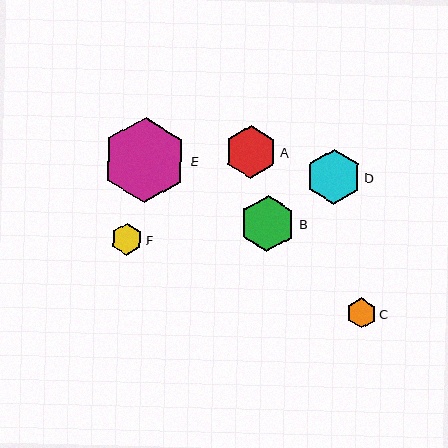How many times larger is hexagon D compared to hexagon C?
Hexagon D is approximately 1.9 times the size of hexagon C.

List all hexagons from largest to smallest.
From largest to smallest: E, B, D, A, F, C.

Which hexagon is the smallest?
Hexagon C is the smallest with a size of approximately 30 pixels.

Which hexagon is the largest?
Hexagon E is the largest with a size of approximately 85 pixels.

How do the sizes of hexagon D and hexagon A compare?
Hexagon D and hexagon A are approximately the same size.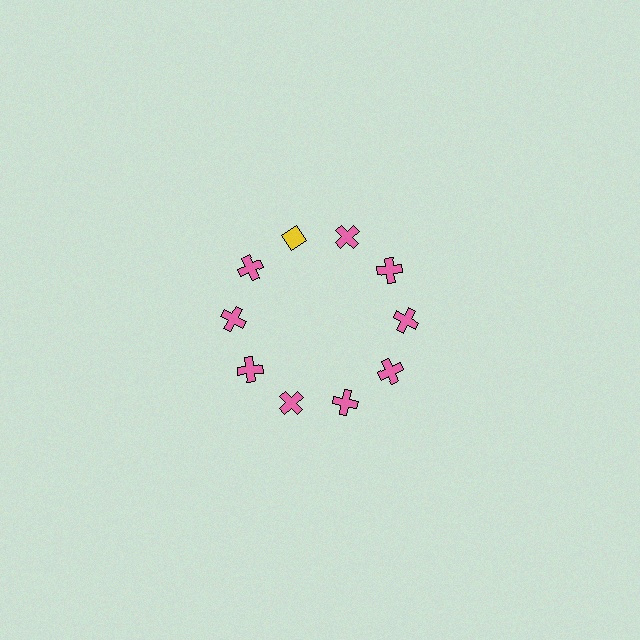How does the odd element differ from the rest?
It differs in both color (yellow instead of pink) and shape (diamond instead of cross).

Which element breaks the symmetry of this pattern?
The yellow diamond at roughly the 11 o'clock position breaks the symmetry. All other shapes are pink crosses.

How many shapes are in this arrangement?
There are 10 shapes arranged in a ring pattern.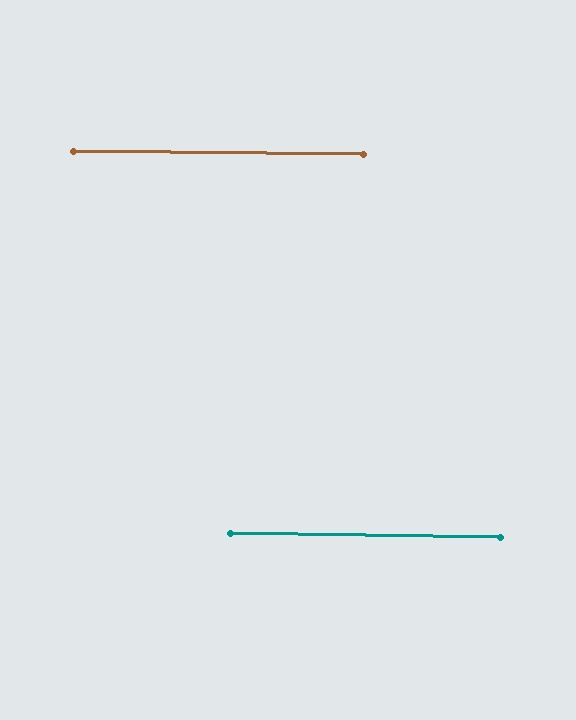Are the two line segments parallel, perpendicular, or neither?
Parallel — their directions differ by only 0.2°.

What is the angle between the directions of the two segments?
Approximately 0 degrees.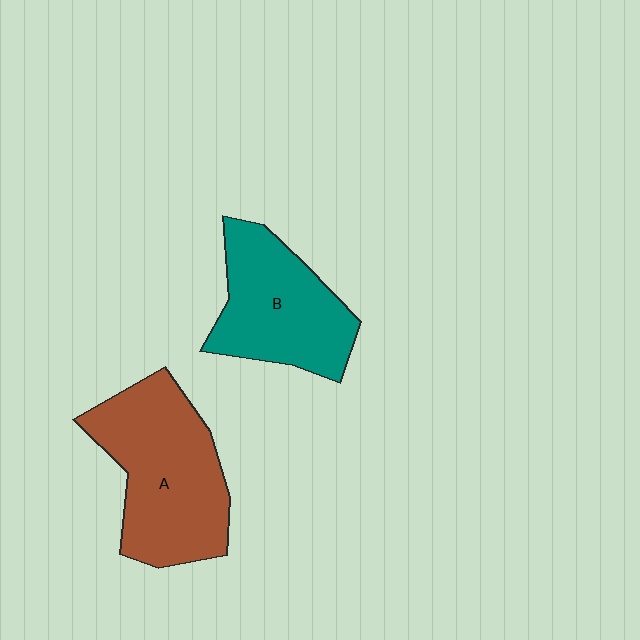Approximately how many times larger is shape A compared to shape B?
Approximately 1.2 times.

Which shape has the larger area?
Shape A (brown).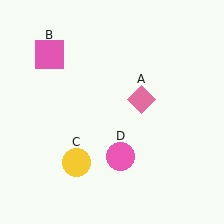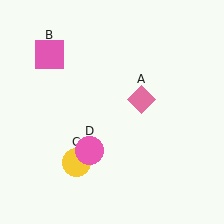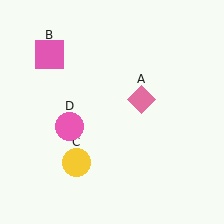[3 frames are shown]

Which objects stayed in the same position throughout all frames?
Pink diamond (object A) and pink square (object B) and yellow circle (object C) remained stationary.